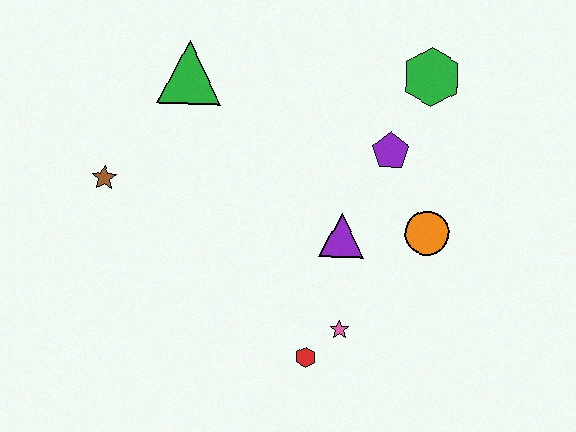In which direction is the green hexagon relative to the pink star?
The green hexagon is above the pink star.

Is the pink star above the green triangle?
No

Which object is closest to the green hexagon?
The purple pentagon is closest to the green hexagon.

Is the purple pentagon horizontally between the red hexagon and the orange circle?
Yes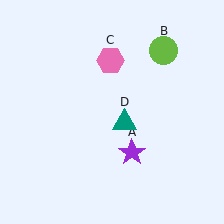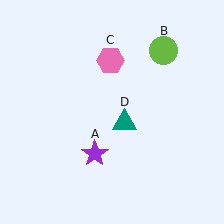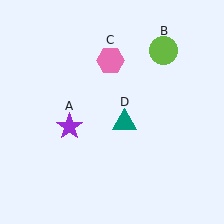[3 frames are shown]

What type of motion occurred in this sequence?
The purple star (object A) rotated clockwise around the center of the scene.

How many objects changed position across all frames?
1 object changed position: purple star (object A).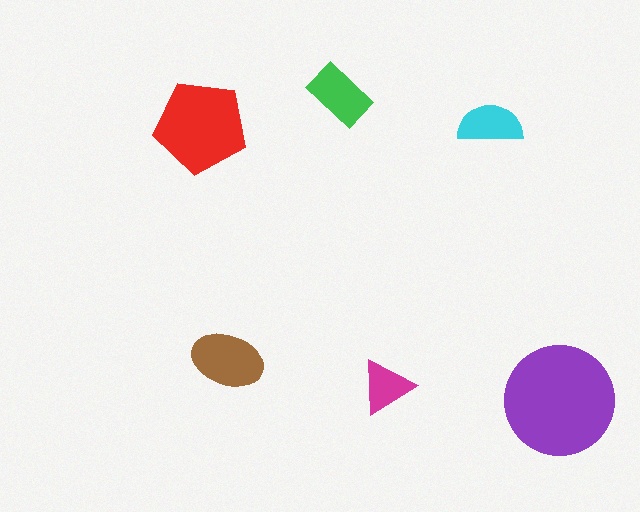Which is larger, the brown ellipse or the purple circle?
The purple circle.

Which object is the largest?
The purple circle.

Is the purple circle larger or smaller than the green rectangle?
Larger.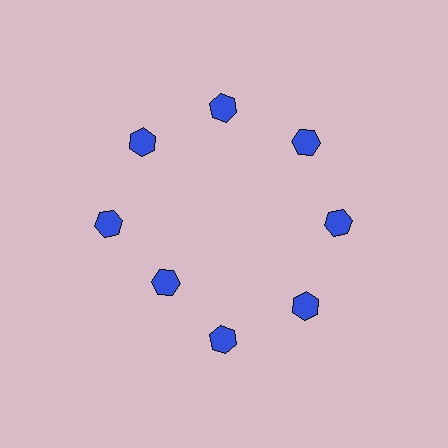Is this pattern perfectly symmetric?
No. The 8 blue hexagons are arranged in a ring, but one element near the 8 o'clock position is pulled inward toward the center, breaking the 8-fold rotational symmetry.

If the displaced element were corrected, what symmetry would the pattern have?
It would have 8-fold rotational symmetry — the pattern would map onto itself every 45 degrees.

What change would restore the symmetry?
The symmetry would be restored by moving it outward, back onto the ring so that all 8 hexagons sit at equal angles and equal distance from the center.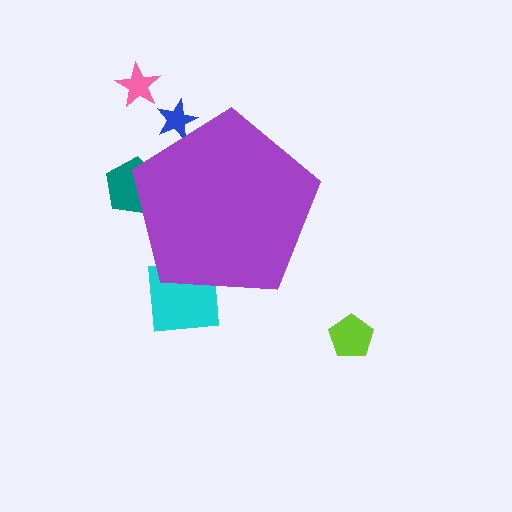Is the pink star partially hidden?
No, the pink star is fully visible.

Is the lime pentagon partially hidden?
No, the lime pentagon is fully visible.